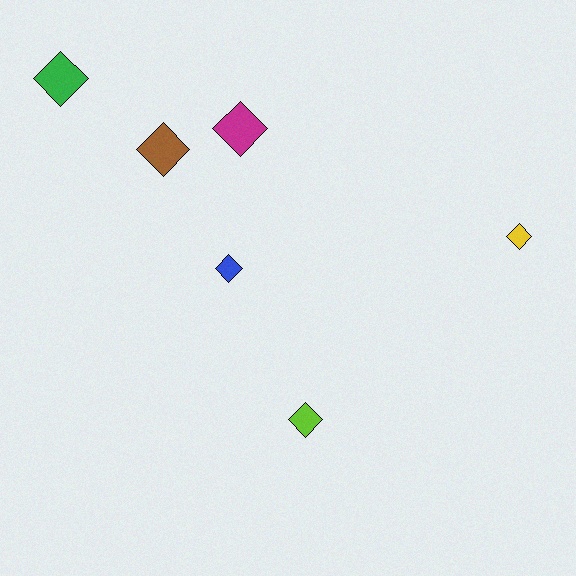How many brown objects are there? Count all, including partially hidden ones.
There is 1 brown object.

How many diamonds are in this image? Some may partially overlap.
There are 6 diamonds.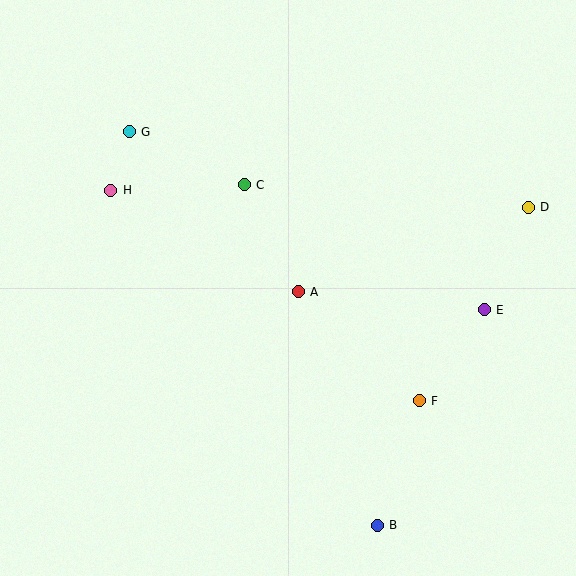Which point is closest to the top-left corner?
Point G is closest to the top-left corner.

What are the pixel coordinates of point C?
Point C is at (244, 185).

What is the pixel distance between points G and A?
The distance between G and A is 233 pixels.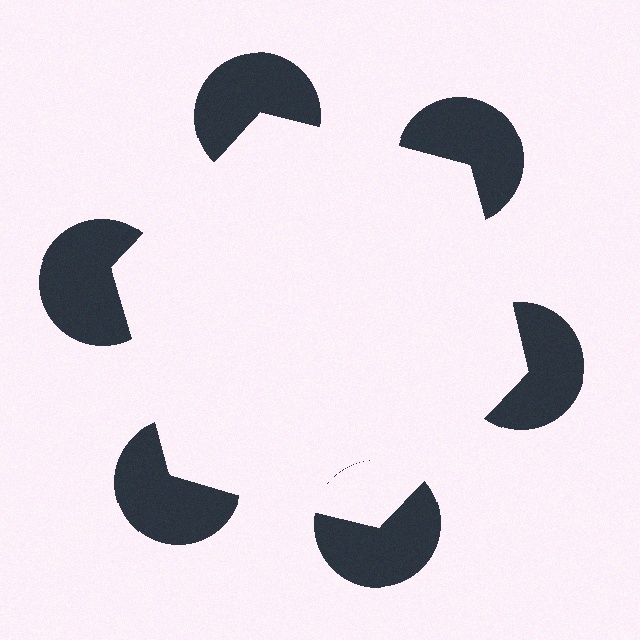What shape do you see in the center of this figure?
An illusory hexagon — its edges are inferred from the aligned wedge cuts in the pac-man discs, not physically drawn.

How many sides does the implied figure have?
6 sides.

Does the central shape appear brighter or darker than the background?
It typically appears slightly brighter than the background, even though no actual brightness change is drawn.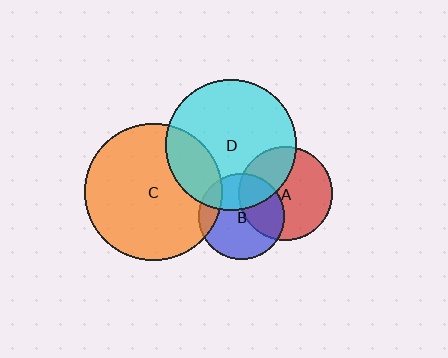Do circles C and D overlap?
Yes.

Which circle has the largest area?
Circle C (orange).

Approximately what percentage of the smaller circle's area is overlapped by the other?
Approximately 20%.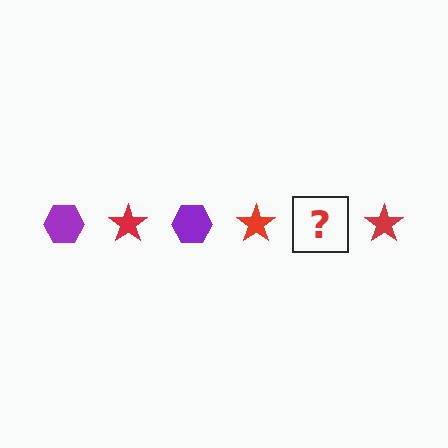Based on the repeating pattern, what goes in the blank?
The blank should be a purple hexagon.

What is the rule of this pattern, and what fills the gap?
The rule is that the pattern alternates between purple hexagon and red star. The gap should be filled with a purple hexagon.